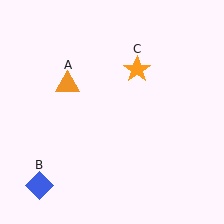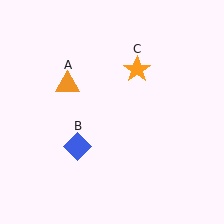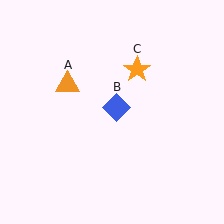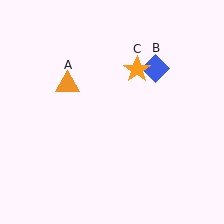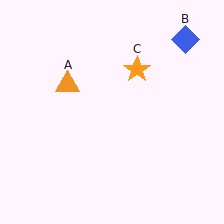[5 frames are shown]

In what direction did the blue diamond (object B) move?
The blue diamond (object B) moved up and to the right.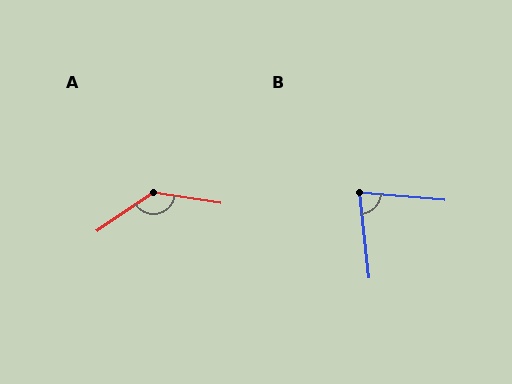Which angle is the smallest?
B, at approximately 79 degrees.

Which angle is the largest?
A, at approximately 137 degrees.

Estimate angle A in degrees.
Approximately 137 degrees.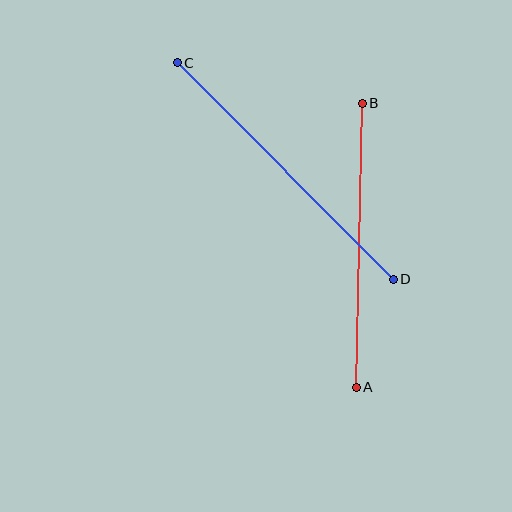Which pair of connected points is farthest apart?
Points C and D are farthest apart.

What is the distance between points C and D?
The distance is approximately 306 pixels.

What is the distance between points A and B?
The distance is approximately 284 pixels.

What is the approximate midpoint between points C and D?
The midpoint is at approximately (285, 171) pixels.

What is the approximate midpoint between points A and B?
The midpoint is at approximately (359, 245) pixels.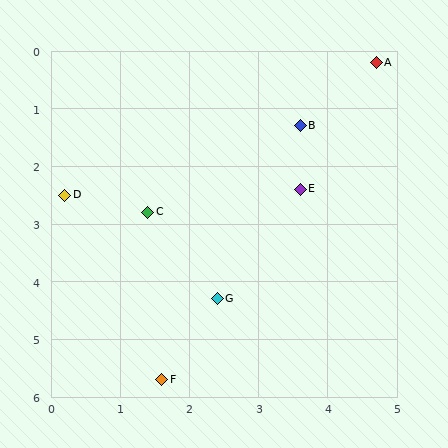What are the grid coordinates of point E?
Point E is at approximately (3.6, 2.4).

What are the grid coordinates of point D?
Point D is at approximately (0.2, 2.5).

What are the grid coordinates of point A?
Point A is at approximately (4.7, 0.2).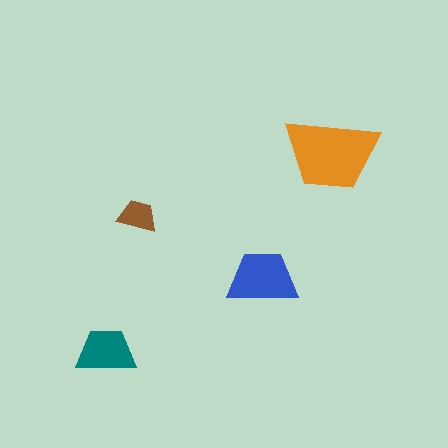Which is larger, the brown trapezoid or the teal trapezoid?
The teal one.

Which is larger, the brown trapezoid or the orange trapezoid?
The orange one.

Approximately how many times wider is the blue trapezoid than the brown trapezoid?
About 2 times wider.